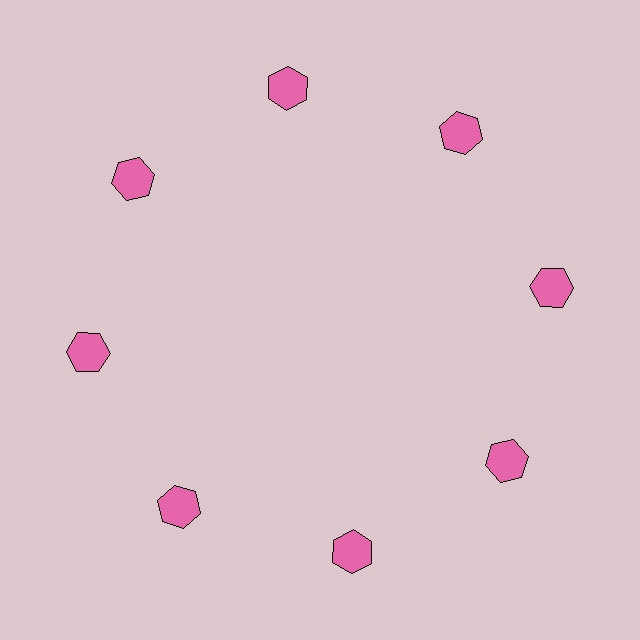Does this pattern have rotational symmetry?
Yes, this pattern has 8-fold rotational symmetry. It looks the same after rotating 45 degrees around the center.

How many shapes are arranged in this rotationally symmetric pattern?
There are 8 shapes, arranged in 8 groups of 1.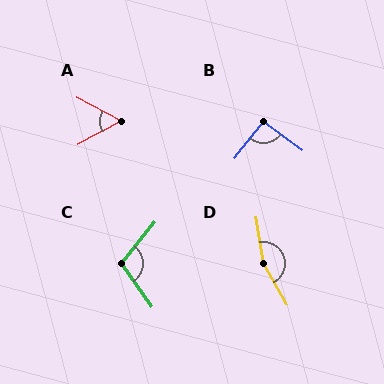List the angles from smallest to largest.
A (57°), B (91°), C (107°), D (160°).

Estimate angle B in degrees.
Approximately 91 degrees.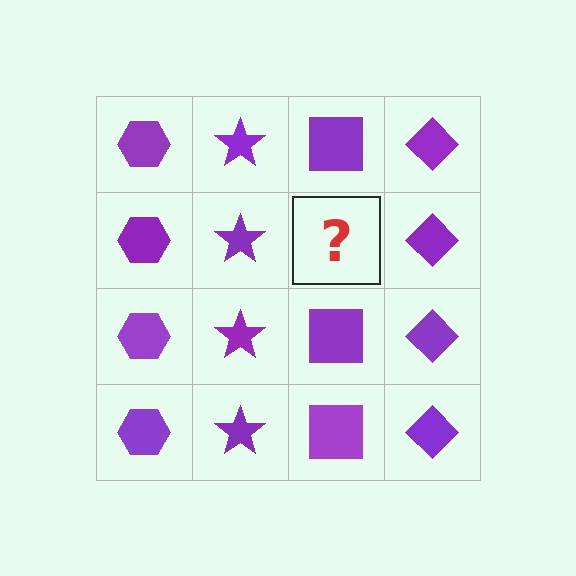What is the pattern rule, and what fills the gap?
The rule is that each column has a consistent shape. The gap should be filled with a purple square.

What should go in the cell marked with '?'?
The missing cell should contain a purple square.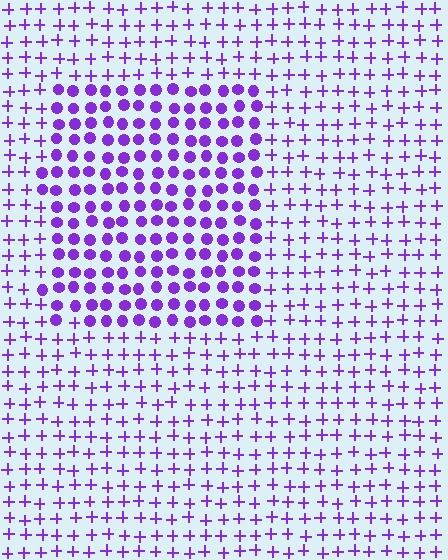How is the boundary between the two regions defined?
The boundary is defined by a change in element shape: circles inside vs. plus signs outside. All elements share the same color and spacing.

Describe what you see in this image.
The image is filled with small purple elements arranged in a uniform grid. A rectangle-shaped region contains circles, while the surrounding area contains plus signs. The boundary is defined purely by the change in element shape.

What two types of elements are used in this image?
The image uses circles inside the rectangle region and plus signs outside it.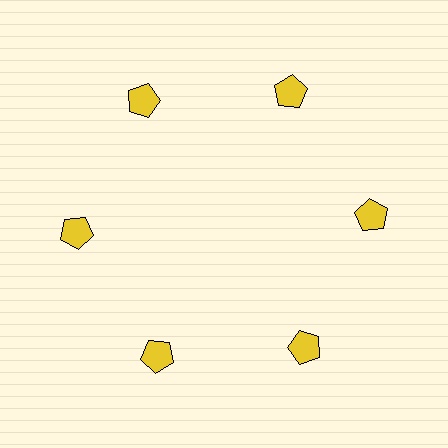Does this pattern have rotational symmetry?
Yes, this pattern has 6-fold rotational symmetry. It looks the same after rotating 60 degrees around the center.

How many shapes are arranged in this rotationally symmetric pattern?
There are 6 shapes, arranged in 6 groups of 1.